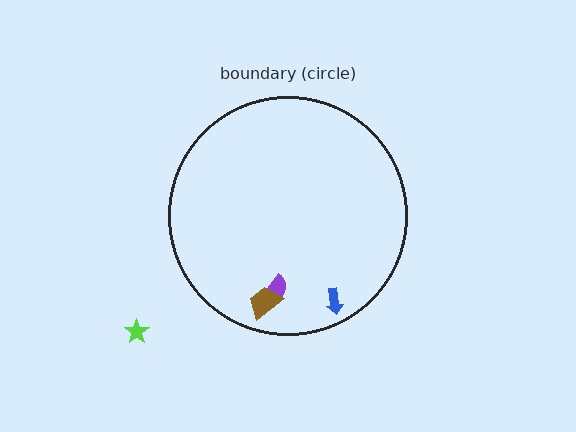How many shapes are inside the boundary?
3 inside, 1 outside.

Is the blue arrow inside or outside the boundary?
Inside.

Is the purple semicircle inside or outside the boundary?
Inside.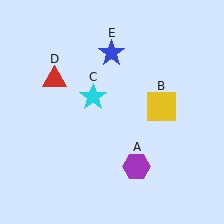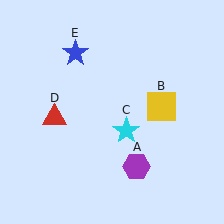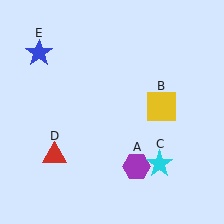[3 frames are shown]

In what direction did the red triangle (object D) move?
The red triangle (object D) moved down.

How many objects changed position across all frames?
3 objects changed position: cyan star (object C), red triangle (object D), blue star (object E).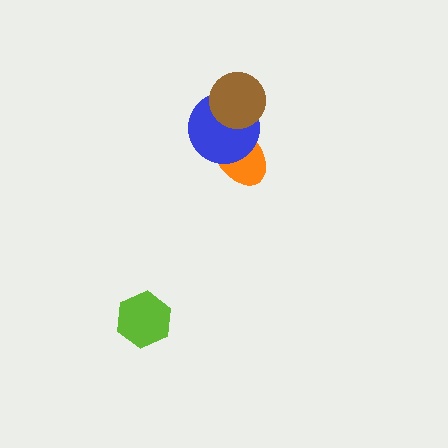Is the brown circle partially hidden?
No, no other shape covers it.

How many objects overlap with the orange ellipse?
1 object overlaps with the orange ellipse.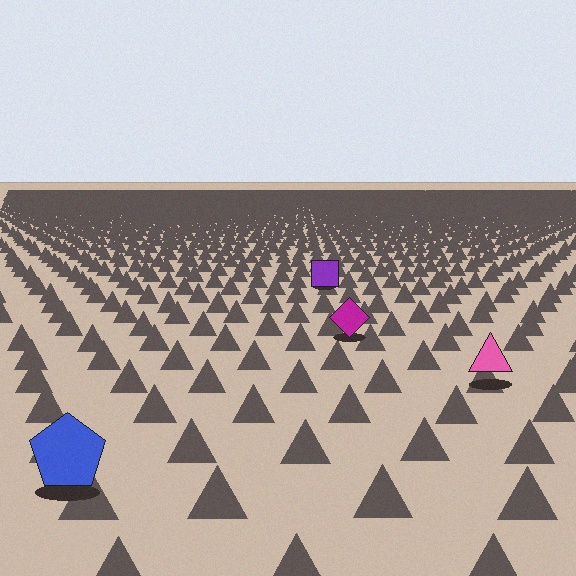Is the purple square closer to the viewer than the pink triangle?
No. The pink triangle is closer — you can tell from the texture gradient: the ground texture is coarser near it.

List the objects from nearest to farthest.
From nearest to farthest: the blue pentagon, the pink triangle, the magenta diamond, the purple square.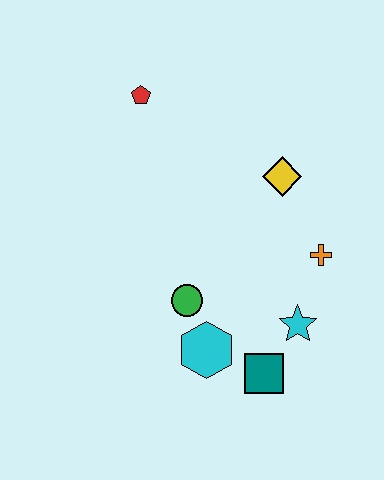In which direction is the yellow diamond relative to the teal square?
The yellow diamond is above the teal square.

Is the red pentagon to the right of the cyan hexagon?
No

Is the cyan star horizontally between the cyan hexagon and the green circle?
No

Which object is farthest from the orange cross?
The red pentagon is farthest from the orange cross.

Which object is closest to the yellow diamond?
The orange cross is closest to the yellow diamond.